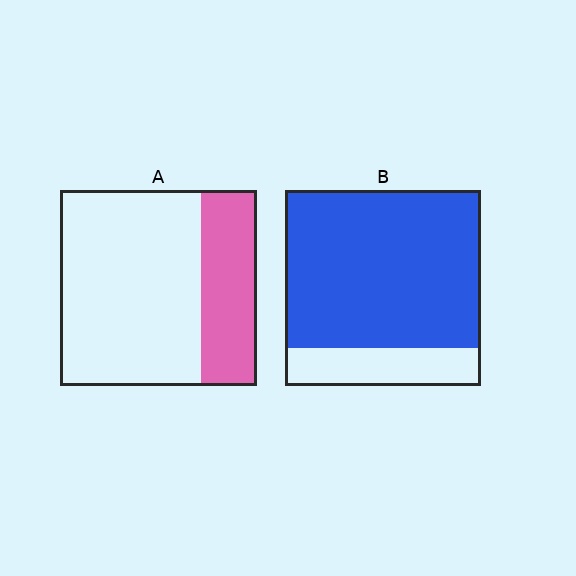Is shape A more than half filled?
No.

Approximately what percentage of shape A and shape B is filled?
A is approximately 30% and B is approximately 80%.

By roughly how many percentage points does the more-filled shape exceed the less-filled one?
By roughly 50 percentage points (B over A).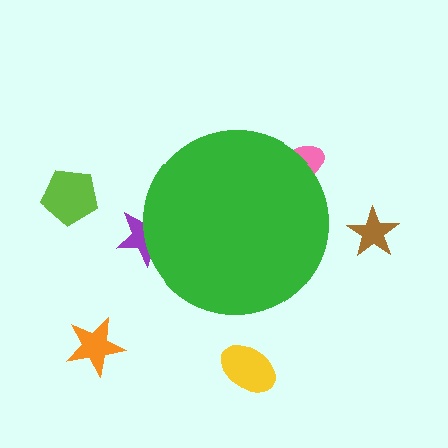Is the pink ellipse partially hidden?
Yes, the pink ellipse is partially hidden behind the green circle.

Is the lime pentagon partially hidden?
No, the lime pentagon is fully visible.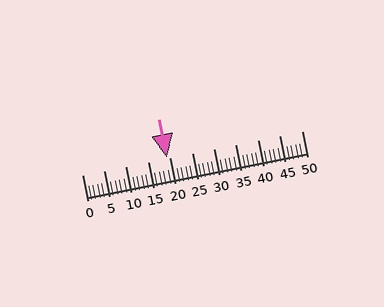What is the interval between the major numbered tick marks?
The major tick marks are spaced 5 units apart.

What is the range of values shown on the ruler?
The ruler shows values from 0 to 50.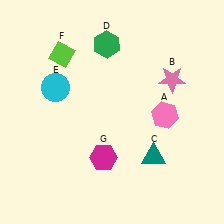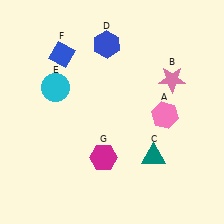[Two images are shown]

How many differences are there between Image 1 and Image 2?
There are 2 differences between the two images.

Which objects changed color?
D changed from green to blue. F changed from lime to blue.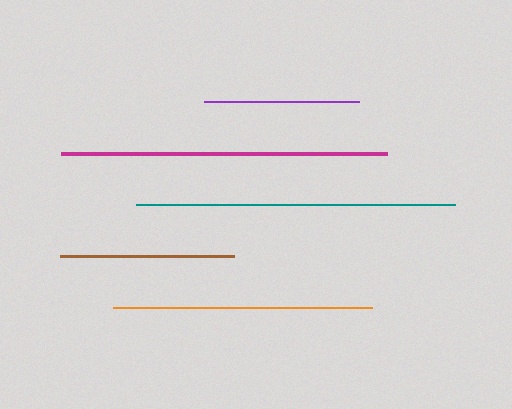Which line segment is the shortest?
The purple line is the shortest at approximately 156 pixels.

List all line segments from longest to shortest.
From longest to shortest: magenta, teal, orange, brown, purple.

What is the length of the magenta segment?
The magenta segment is approximately 326 pixels long.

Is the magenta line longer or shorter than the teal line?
The magenta line is longer than the teal line.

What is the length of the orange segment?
The orange segment is approximately 259 pixels long.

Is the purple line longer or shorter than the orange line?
The orange line is longer than the purple line.